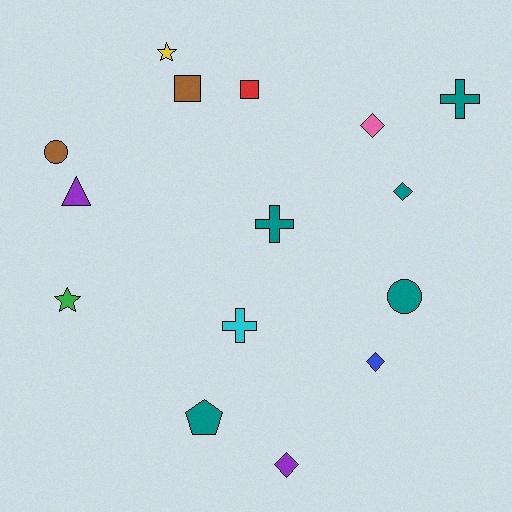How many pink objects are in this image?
There is 1 pink object.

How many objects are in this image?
There are 15 objects.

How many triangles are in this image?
There is 1 triangle.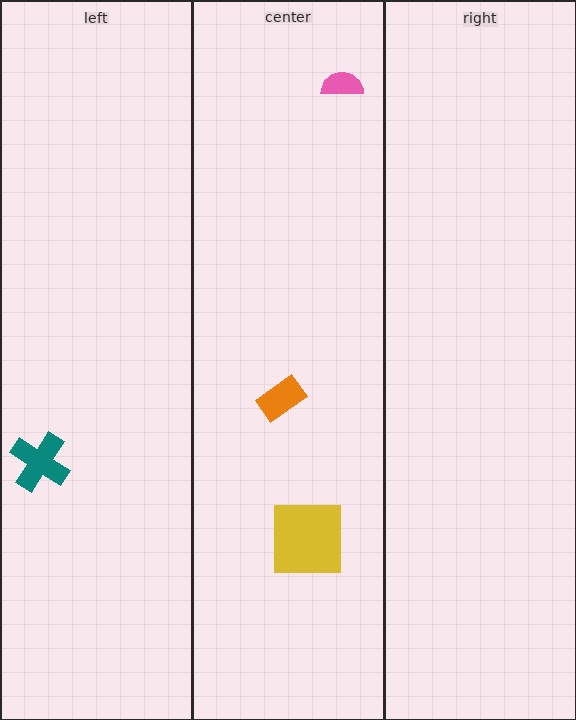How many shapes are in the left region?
1.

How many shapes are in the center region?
3.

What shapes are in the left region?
The teal cross.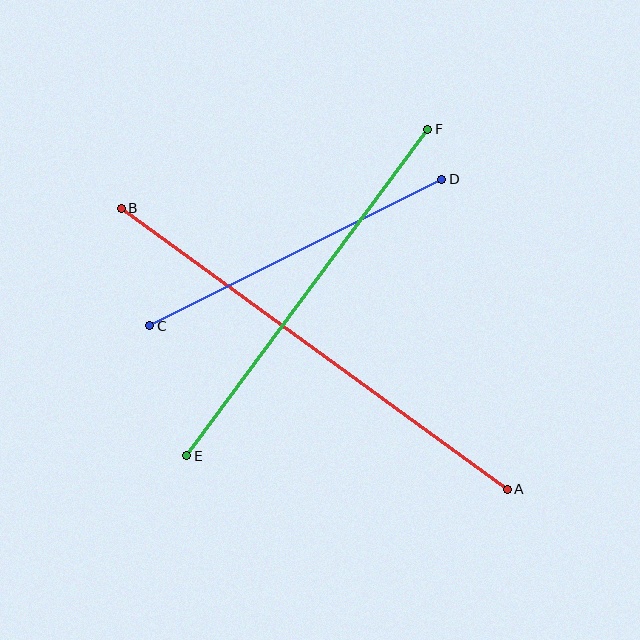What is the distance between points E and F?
The distance is approximately 406 pixels.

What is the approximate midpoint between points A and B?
The midpoint is at approximately (314, 349) pixels.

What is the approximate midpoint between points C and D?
The midpoint is at approximately (296, 253) pixels.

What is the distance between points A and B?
The distance is approximately 478 pixels.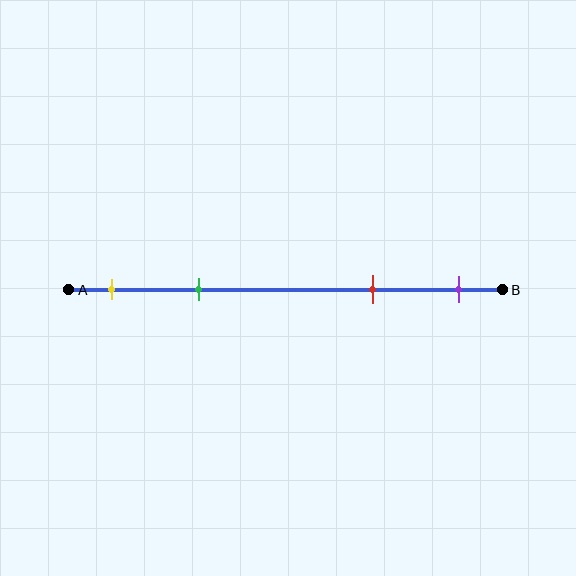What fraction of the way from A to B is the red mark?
The red mark is approximately 70% (0.7) of the way from A to B.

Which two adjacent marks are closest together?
The yellow and green marks are the closest adjacent pair.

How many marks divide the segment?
There are 4 marks dividing the segment.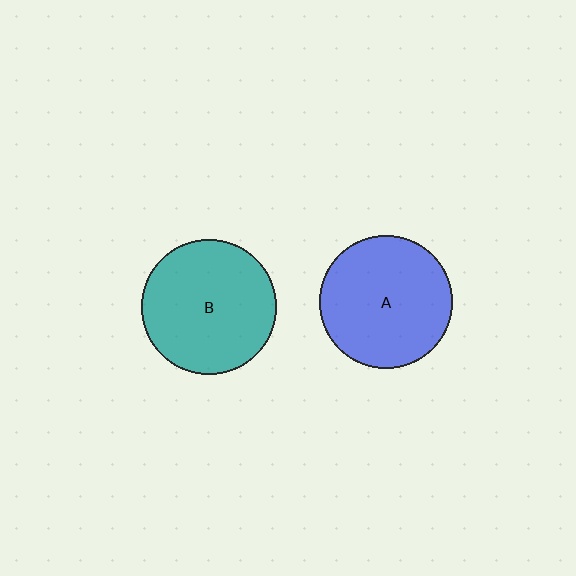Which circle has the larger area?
Circle B (teal).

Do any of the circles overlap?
No, none of the circles overlap.